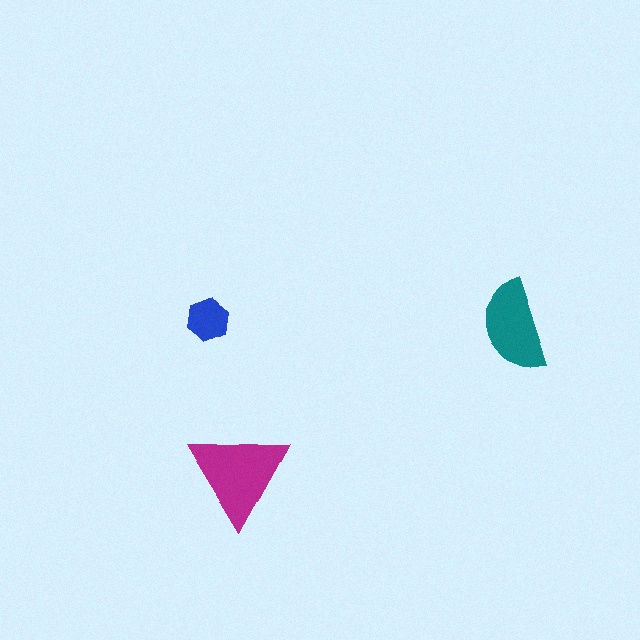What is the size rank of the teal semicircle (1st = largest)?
2nd.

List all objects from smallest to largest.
The blue hexagon, the teal semicircle, the magenta triangle.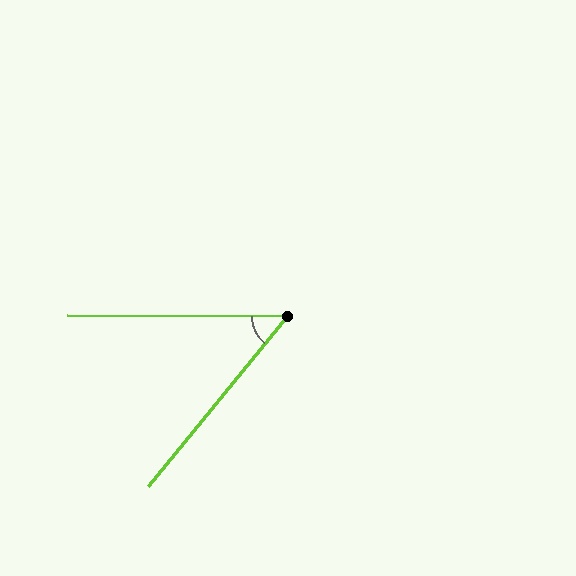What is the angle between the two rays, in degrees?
Approximately 51 degrees.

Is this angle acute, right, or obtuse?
It is acute.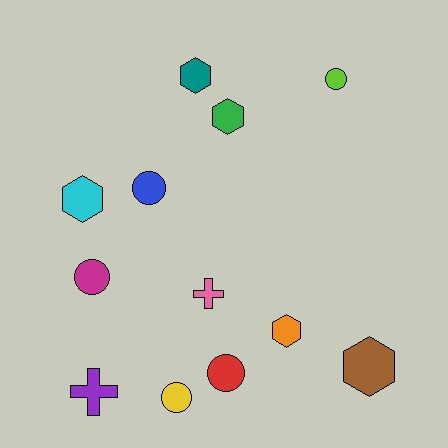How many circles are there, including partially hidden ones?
There are 5 circles.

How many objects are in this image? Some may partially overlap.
There are 12 objects.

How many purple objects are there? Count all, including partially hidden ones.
There is 1 purple object.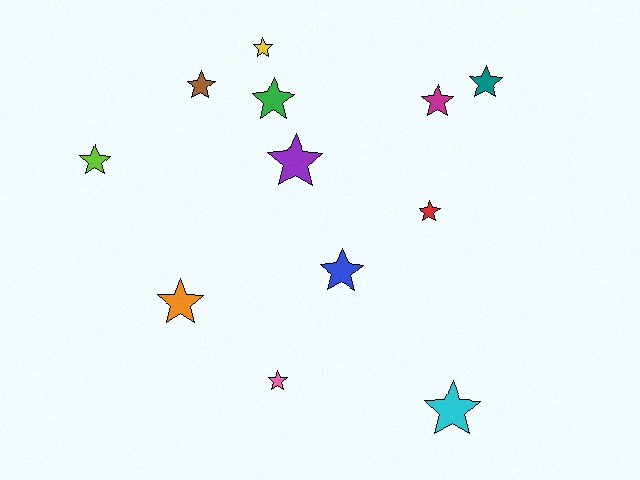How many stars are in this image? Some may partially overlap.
There are 12 stars.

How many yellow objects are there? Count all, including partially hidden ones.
There is 1 yellow object.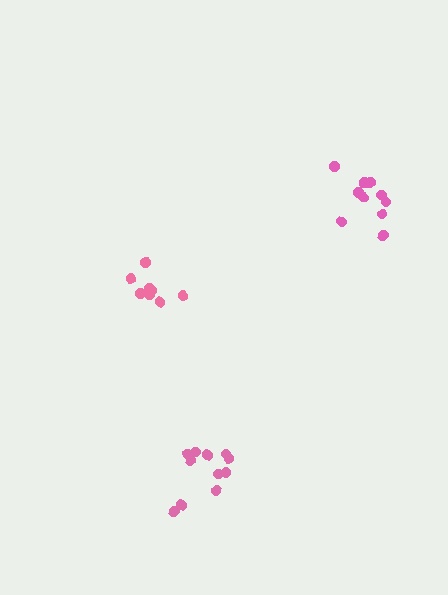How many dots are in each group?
Group 1: 9 dots, Group 2: 10 dots, Group 3: 11 dots (30 total).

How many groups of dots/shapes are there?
There are 3 groups.